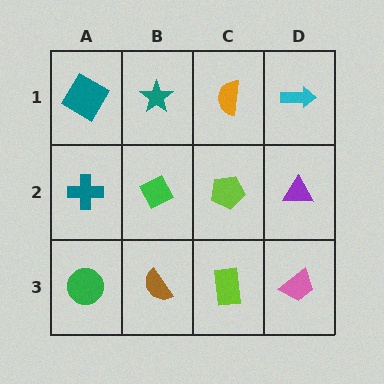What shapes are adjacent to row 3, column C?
A lime pentagon (row 2, column C), a brown semicircle (row 3, column B), a pink trapezoid (row 3, column D).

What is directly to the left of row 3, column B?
A green circle.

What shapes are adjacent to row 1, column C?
A lime pentagon (row 2, column C), a teal star (row 1, column B), a cyan arrow (row 1, column D).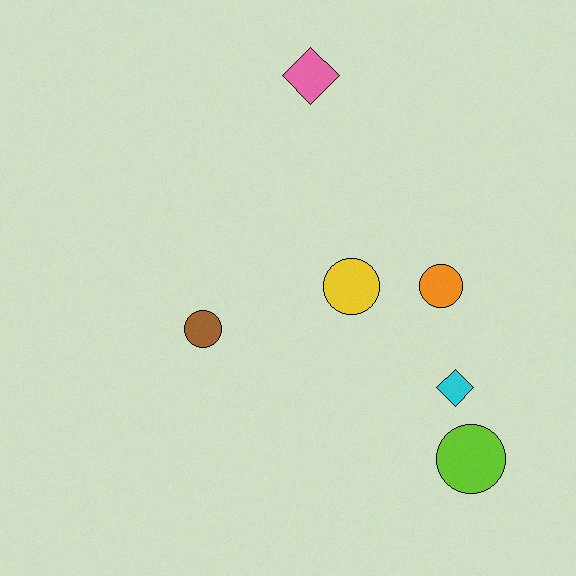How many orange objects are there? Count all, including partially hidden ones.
There is 1 orange object.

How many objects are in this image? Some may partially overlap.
There are 6 objects.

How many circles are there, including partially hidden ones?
There are 4 circles.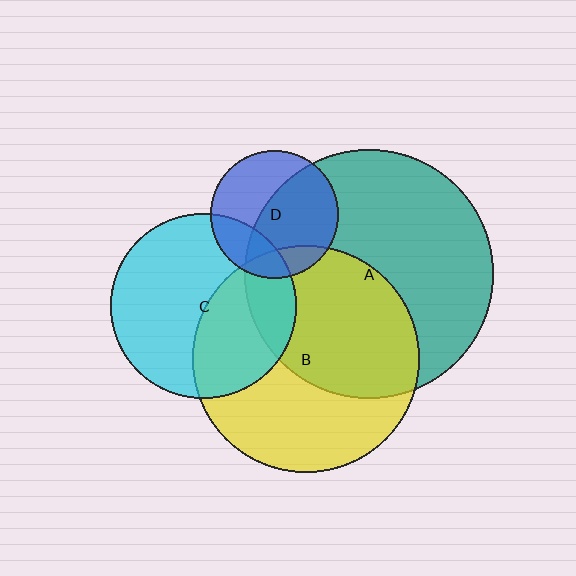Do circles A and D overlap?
Yes.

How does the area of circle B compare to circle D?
Approximately 3.2 times.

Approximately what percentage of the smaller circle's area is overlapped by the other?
Approximately 55%.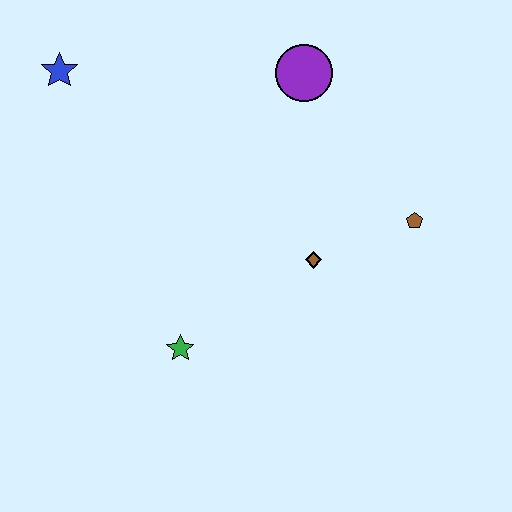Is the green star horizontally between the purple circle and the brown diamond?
No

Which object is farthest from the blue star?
The brown pentagon is farthest from the blue star.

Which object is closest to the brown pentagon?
The brown diamond is closest to the brown pentagon.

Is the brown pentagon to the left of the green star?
No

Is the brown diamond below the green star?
No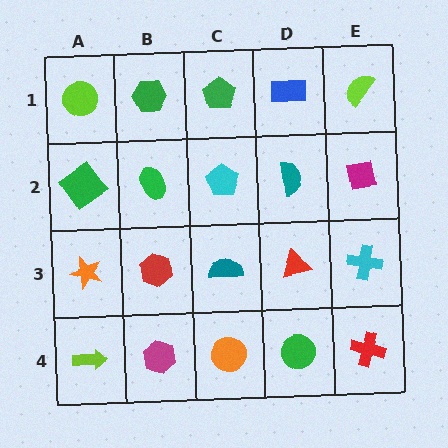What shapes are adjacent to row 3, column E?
A magenta square (row 2, column E), a red cross (row 4, column E), a red triangle (row 3, column D).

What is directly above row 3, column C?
A cyan pentagon.